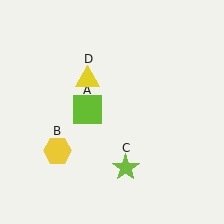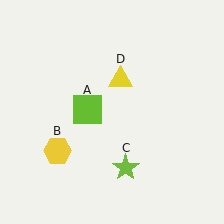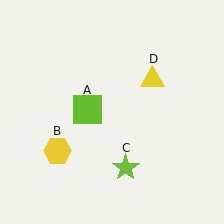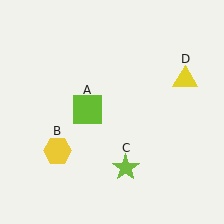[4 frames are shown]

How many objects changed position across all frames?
1 object changed position: yellow triangle (object D).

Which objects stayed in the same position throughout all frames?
Lime square (object A) and yellow hexagon (object B) and lime star (object C) remained stationary.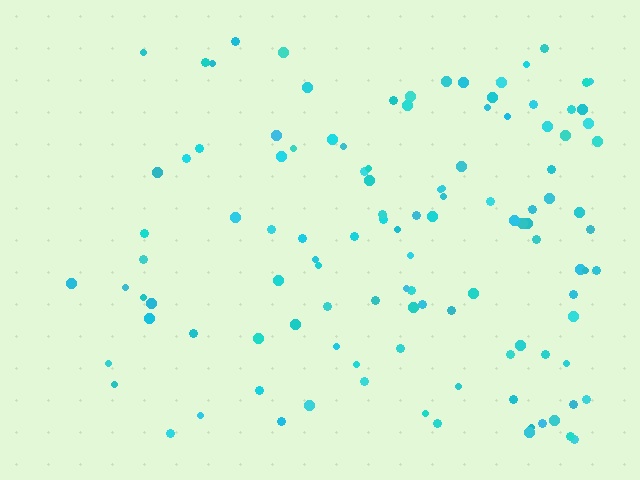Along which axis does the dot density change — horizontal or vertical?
Horizontal.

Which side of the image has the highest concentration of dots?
The right.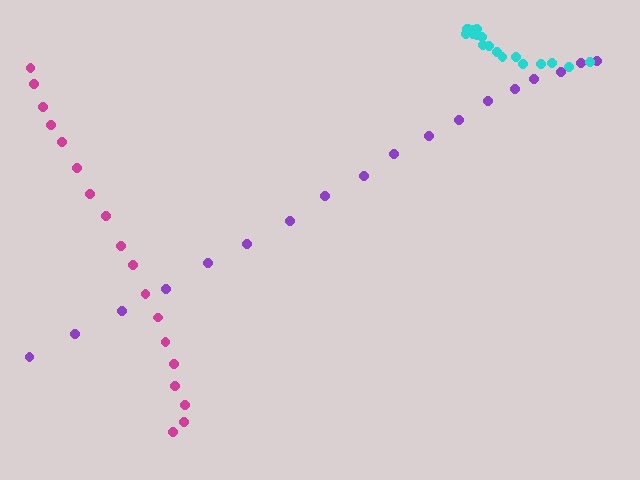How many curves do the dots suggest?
There are 3 distinct paths.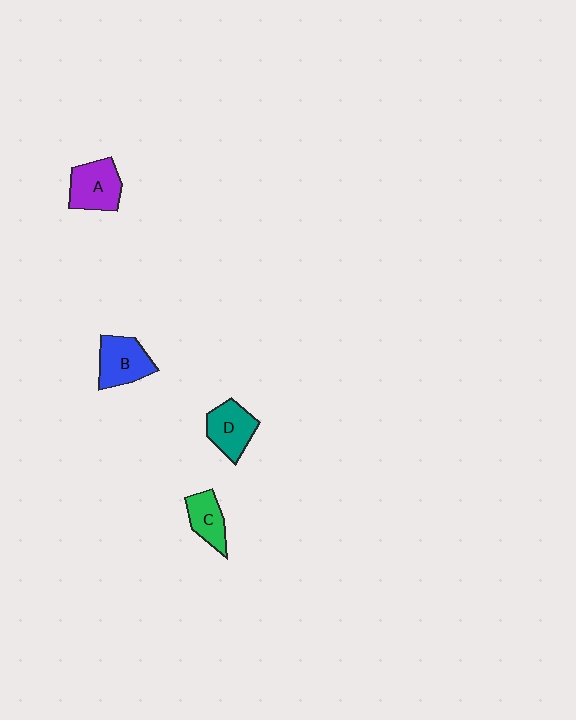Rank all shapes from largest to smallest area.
From largest to smallest: A (purple), B (blue), D (teal), C (green).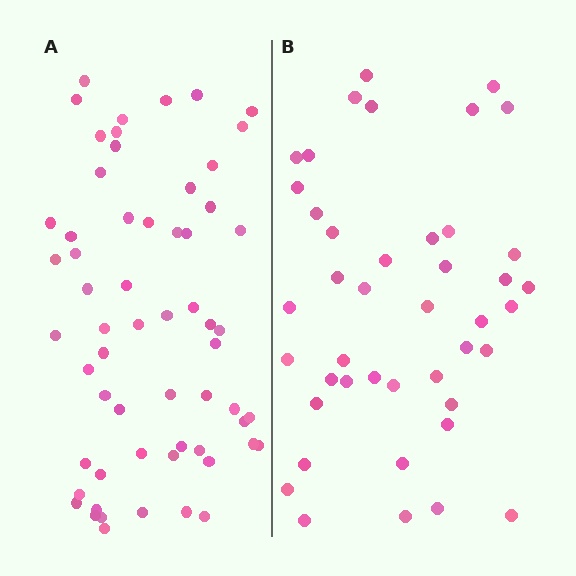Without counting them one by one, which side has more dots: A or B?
Region A (the left region) has more dots.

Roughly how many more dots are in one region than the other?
Region A has approximately 15 more dots than region B.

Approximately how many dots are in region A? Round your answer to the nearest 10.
About 60 dots.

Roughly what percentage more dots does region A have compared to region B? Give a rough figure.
About 40% more.